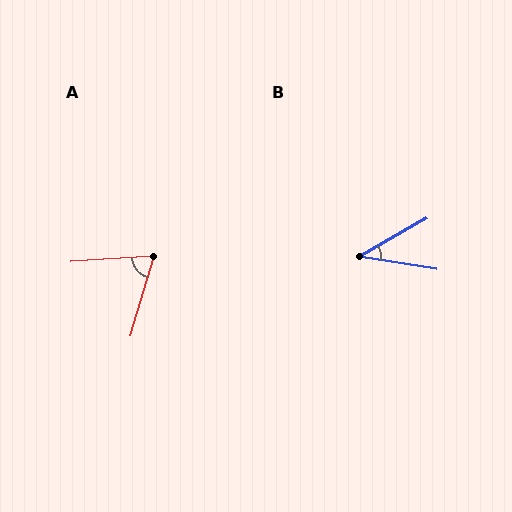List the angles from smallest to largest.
B (39°), A (69°).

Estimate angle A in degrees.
Approximately 69 degrees.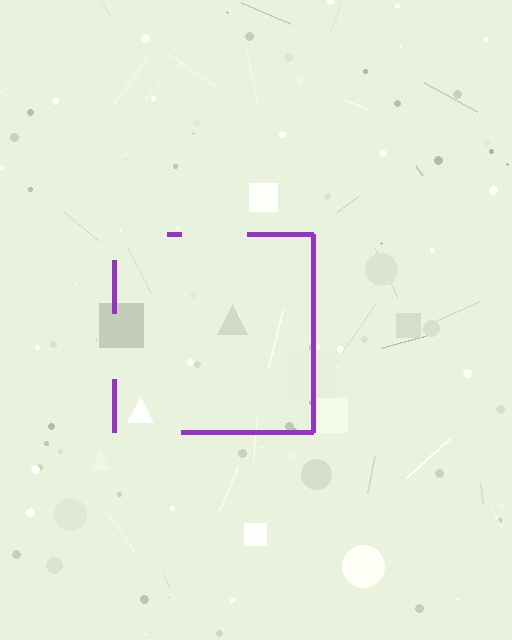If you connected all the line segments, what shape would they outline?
They would outline a square.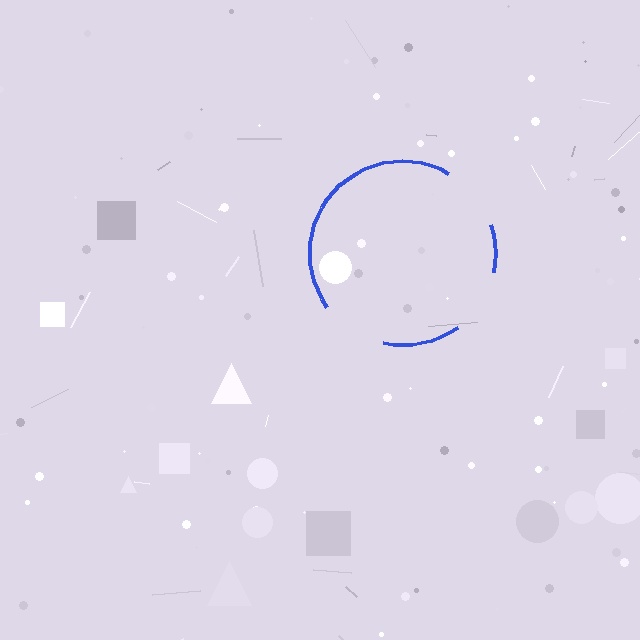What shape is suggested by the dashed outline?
The dashed outline suggests a circle.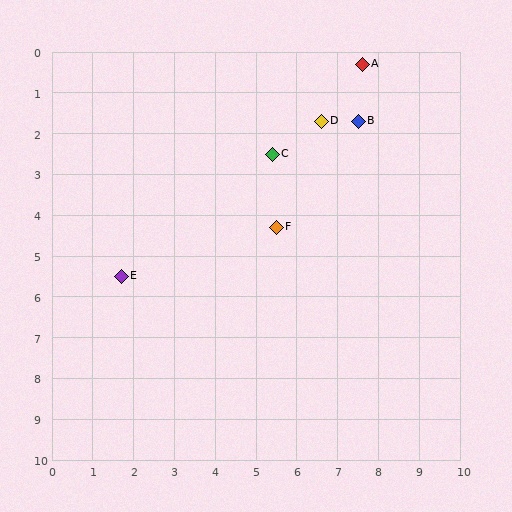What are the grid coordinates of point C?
Point C is at approximately (5.4, 2.5).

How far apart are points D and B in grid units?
Points D and B are about 0.9 grid units apart.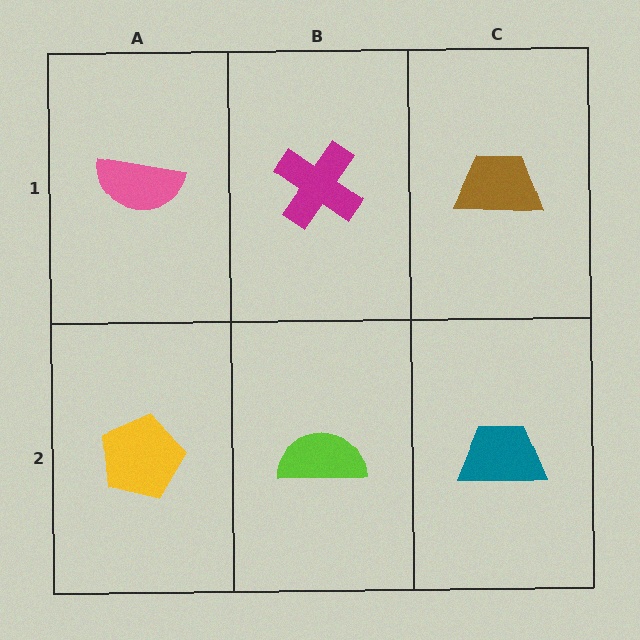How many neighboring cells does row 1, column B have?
3.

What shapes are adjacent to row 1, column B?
A lime semicircle (row 2, column B), a pink semicircle (row 1, column A), a brown trapezoid (row 1, column C).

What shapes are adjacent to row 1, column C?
A teal trapezoid (row 2, column C), a magenta cross (row 1, column B).